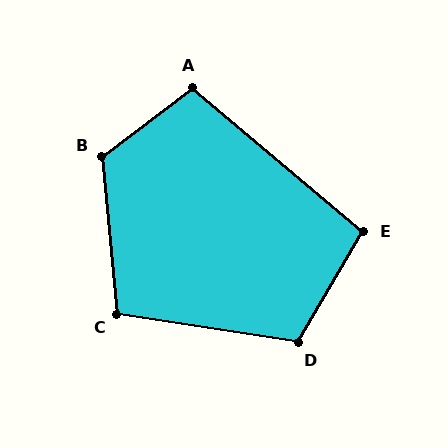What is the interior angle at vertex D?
Approximately 112 degrees (obtuse).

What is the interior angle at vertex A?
Approximately 103 degrees (obtuse).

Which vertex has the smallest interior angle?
E, at approximately 100 degrees.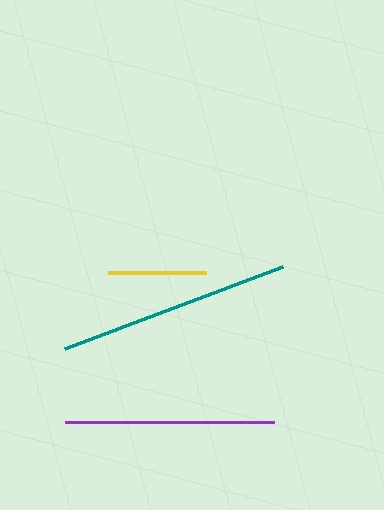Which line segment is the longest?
The teal line is the longest at approximately 233 pixels.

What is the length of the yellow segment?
The yellow segment is approximately 97 pixels long.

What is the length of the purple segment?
The purple segment is approximately 209 pixels long.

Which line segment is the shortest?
The yellow line is the shortest at approximately 97 pixels.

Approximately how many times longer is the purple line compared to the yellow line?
The purple line is approximately 2.2 times the length of the yellow line.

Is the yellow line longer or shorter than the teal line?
The teal line is longer than the yellow line.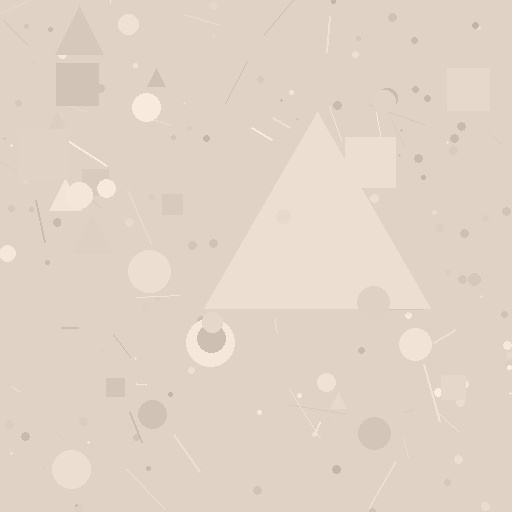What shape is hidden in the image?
A triangle is hidden in the image.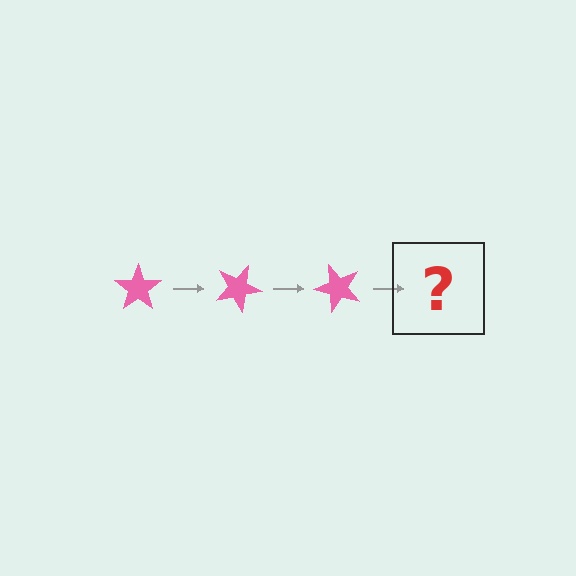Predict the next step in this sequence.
The next step is a pink star rotated 75 degrees.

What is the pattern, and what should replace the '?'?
The pattern is that the star rotates 25 degrees each step. The '?' should be a pink star rotated 75 degrees.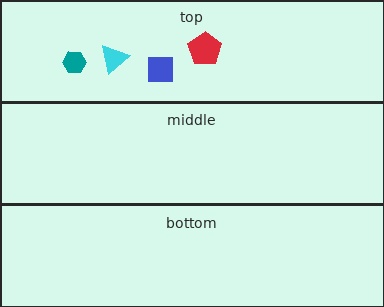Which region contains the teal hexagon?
The top region.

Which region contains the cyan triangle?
The top region.